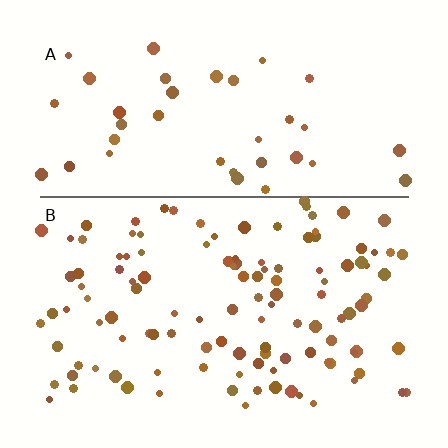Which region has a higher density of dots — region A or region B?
B (the bottom).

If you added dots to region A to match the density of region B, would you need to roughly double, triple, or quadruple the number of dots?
Approximately triple.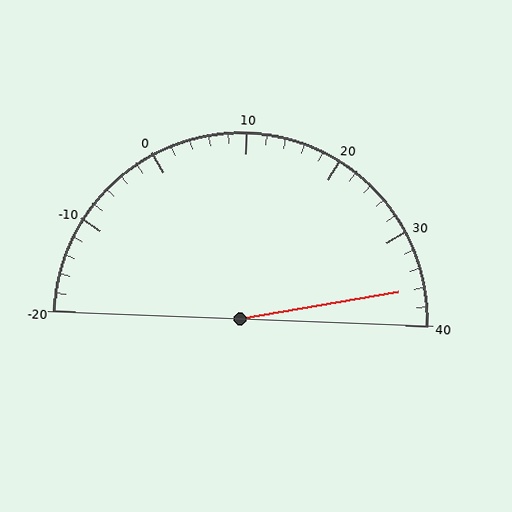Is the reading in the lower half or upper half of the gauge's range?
The reading is in the upper half of the range (-20 to 40).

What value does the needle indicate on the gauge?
The needle indicates approximately 36.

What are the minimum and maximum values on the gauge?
The gauge ranges from -20 to 40.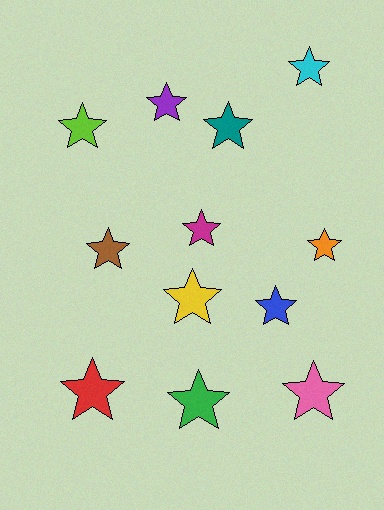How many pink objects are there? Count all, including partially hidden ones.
There is 1 pink object.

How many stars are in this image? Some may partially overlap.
There are 12 stars.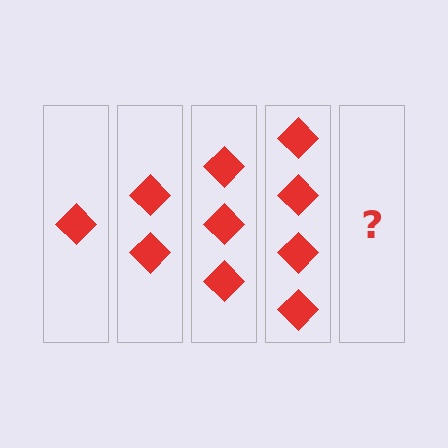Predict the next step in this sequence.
The next step is 5 diamonds.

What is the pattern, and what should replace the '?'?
The pattern is that each step adds one more diamond. The '?' should be 5 diamonds.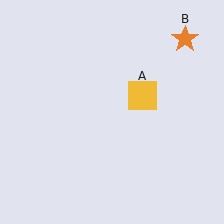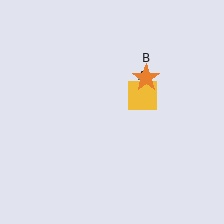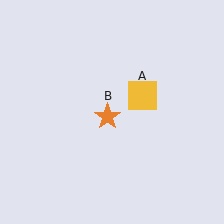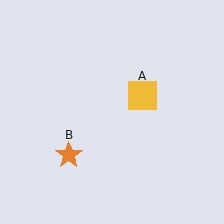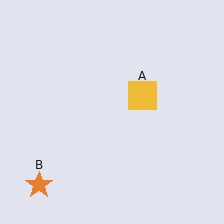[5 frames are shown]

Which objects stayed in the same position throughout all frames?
Yellow square (object A) remained stationary.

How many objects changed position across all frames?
1 object changed position: orange star (object B).